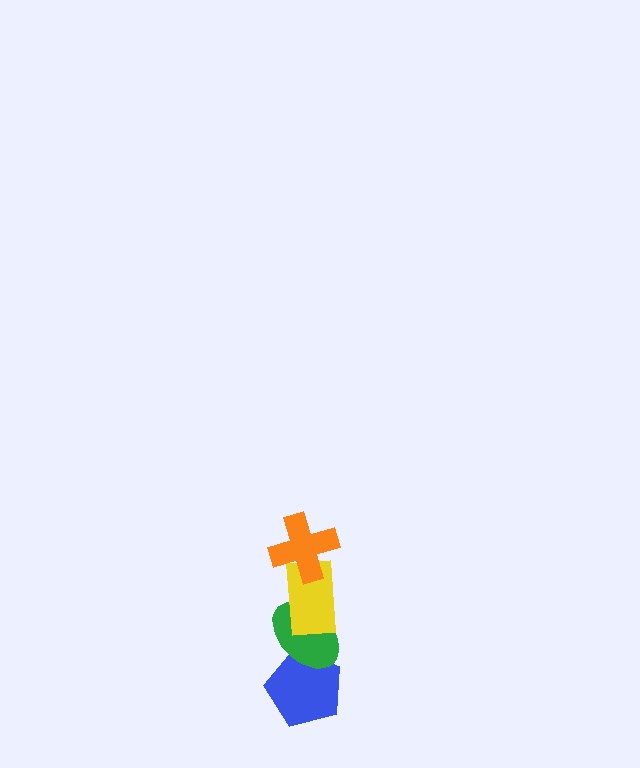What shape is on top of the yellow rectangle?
The orange cross is on top of the yellow rectangle.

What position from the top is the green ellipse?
The green ellipse is 3rd from the top.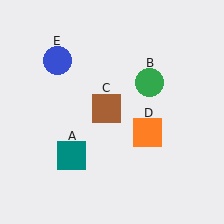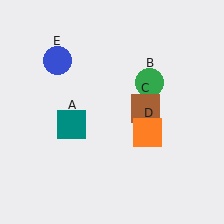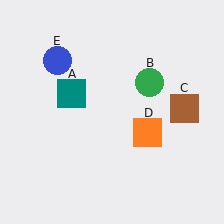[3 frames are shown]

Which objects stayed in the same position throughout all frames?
Green circle (object B) and orange square (object D) and blue circle (object E) remained stationary.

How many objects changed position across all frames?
2 objects changed position: teal square (object A), brown square (object C).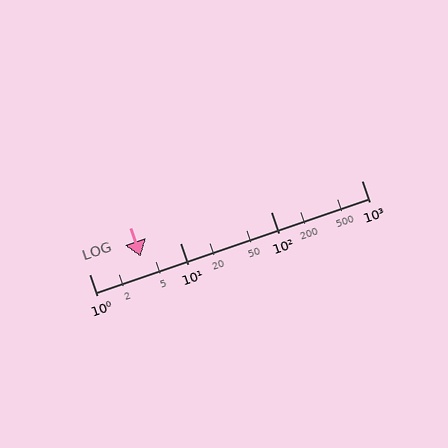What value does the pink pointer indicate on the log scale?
The pointer indicates approximately 3.7.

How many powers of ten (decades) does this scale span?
The scale spans 3 decades, from 1 to 1000.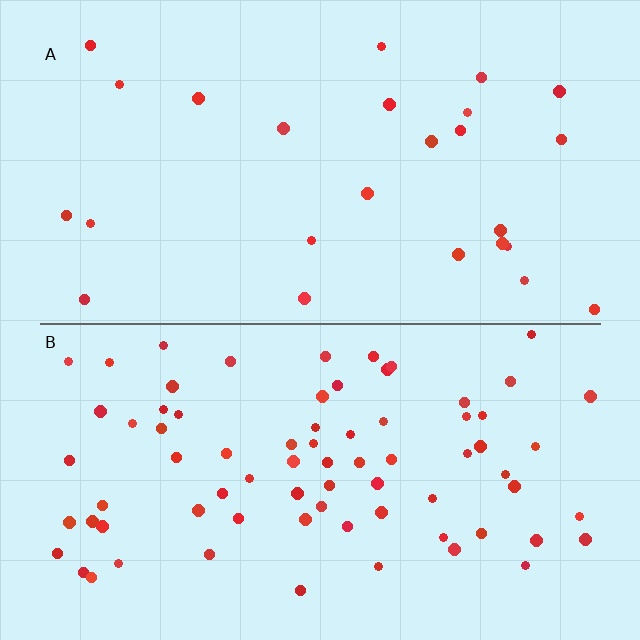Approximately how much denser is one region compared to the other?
Approximately 2.9× — region B over region A.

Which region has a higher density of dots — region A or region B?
B (the bottom).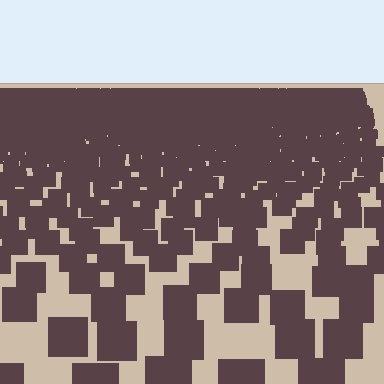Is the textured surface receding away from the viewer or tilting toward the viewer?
The surface is receding away from the viewer. Texture elements get smaller and denser toward the top.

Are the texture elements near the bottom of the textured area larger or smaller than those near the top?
Larger. Near the bottom, elements are closer to the viewer and appear at a bigger on-screen size.